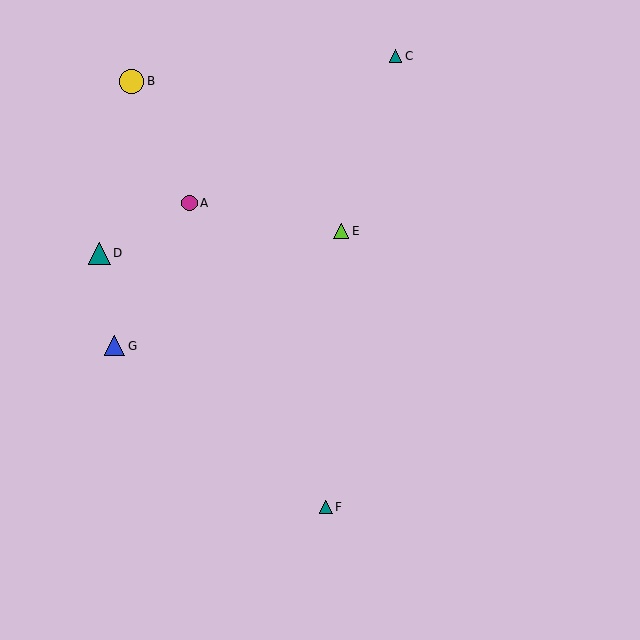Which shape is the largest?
The yellow circle (labeled B) is the largest.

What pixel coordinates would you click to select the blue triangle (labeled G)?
Click at (115, 346) to select the blue triangle G.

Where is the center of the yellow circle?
The center of the yellow circle is at (132, 81).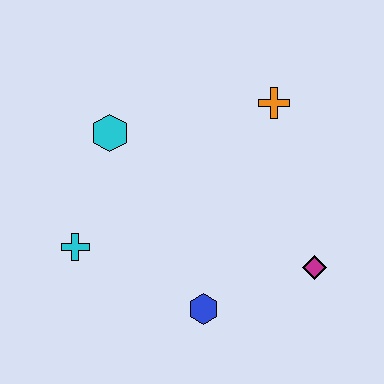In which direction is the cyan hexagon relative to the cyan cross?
The cyan hexagon is above the cyan cross.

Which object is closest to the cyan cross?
The cyan hexagon is closest to the cyan cross.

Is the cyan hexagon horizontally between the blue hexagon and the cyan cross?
Yes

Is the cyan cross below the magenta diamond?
No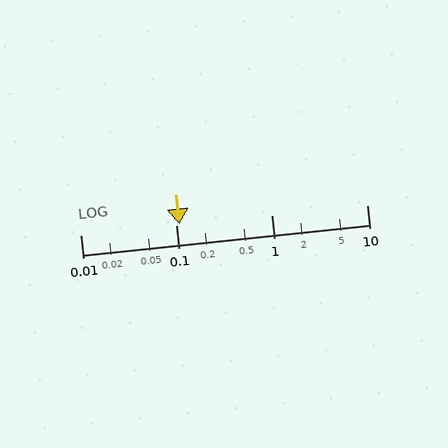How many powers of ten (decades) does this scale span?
The scale spans 3 decades, from 0.01 to 10.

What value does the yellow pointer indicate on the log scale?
The pointer indicates approximately 0.11.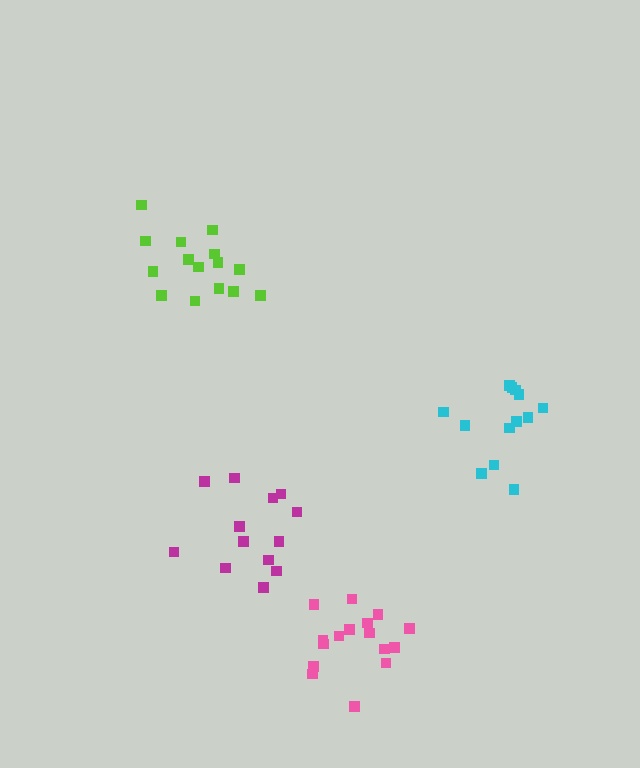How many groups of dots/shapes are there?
There are 4 groups.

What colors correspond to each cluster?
The clusters are colored: cyan, magenta, lime, pink.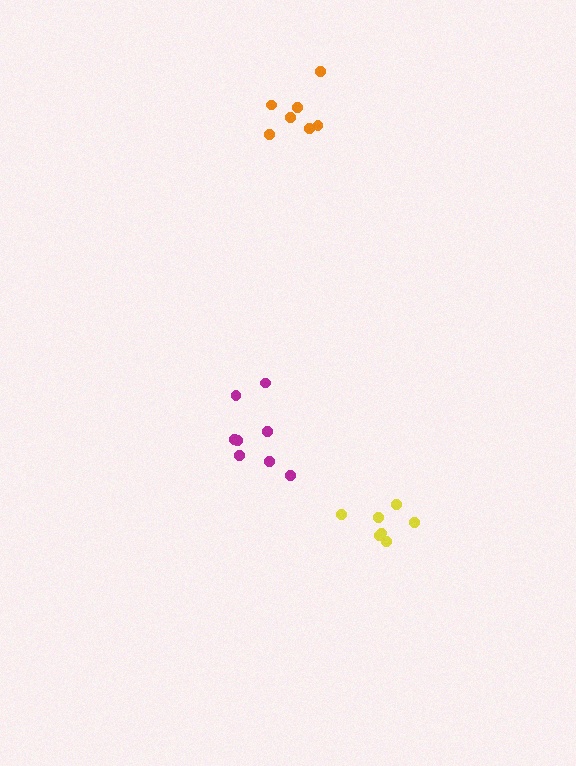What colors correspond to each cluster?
The clusters are colored: magenta, yellow, orange.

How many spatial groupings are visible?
There are 3 spatial groupings.